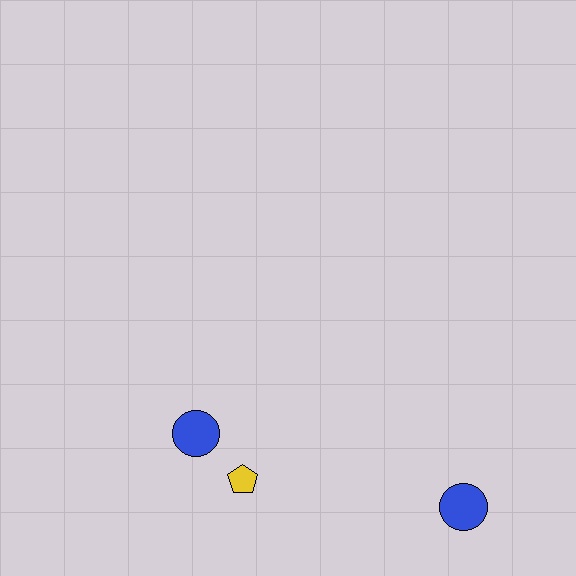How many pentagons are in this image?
There is 1 pentagon.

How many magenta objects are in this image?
There are no magenta objects.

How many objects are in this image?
There are 3 objects.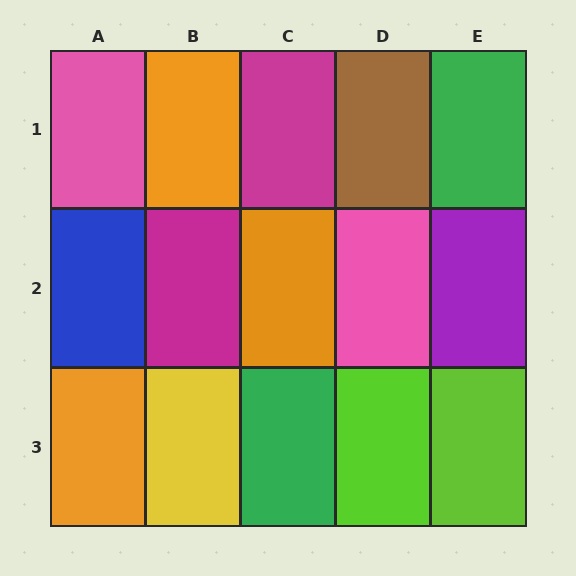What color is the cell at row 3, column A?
Orange.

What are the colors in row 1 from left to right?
Pink, orange, magenta, brown, green.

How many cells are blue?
1 cell is blue.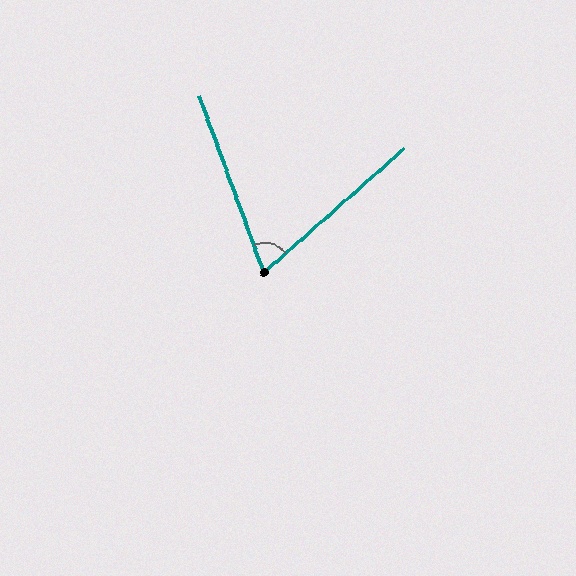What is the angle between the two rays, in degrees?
Approximately 69 degrees.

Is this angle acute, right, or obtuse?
It is acute.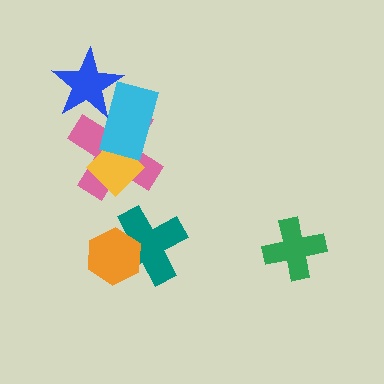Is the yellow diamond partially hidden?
Yes, it is partially covered by another shape.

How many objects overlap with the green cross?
0 objects overlap with the green cross.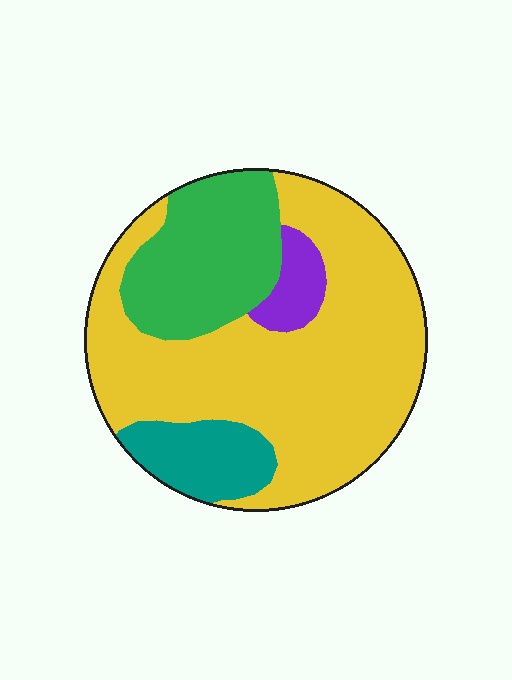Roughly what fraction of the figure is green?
Green covers about 20% of the figure.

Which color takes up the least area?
Purple, at roughly 5%.